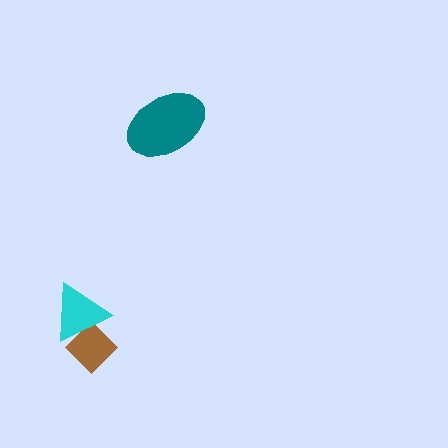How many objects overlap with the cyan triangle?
1 object overlaps with the cyan triangle.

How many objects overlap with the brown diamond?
1 object overlaps with the brown diamond.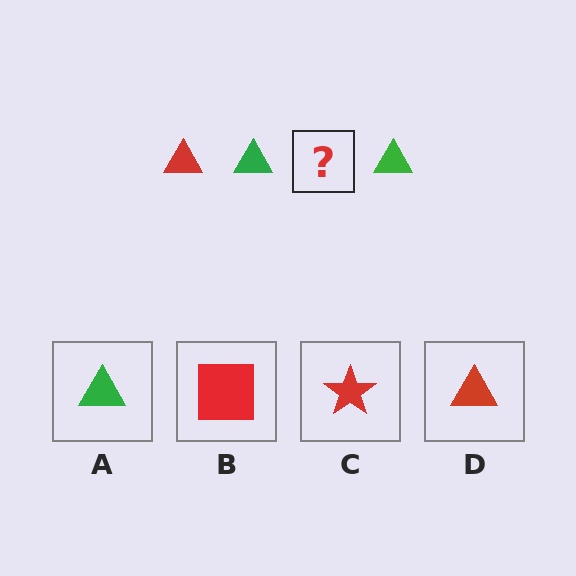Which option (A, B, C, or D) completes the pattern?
D.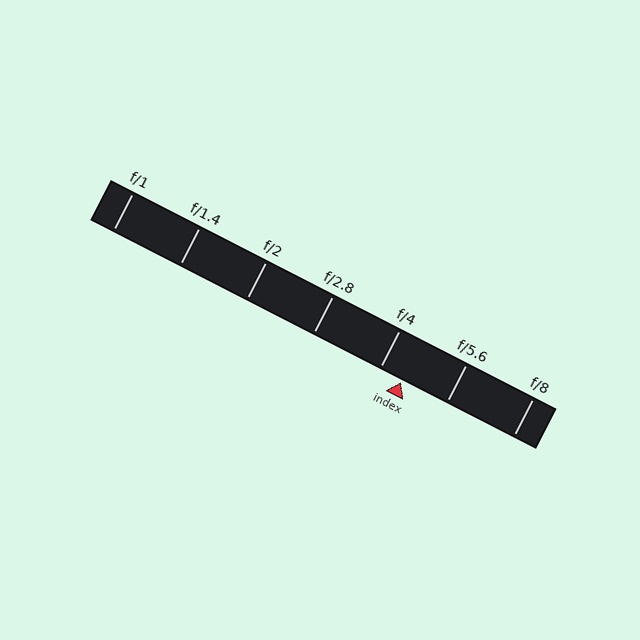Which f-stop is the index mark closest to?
The index mark is closest to f/4.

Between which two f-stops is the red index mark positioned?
The index mark is between f/4 and f/5.6.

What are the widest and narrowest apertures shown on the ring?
The widest aperture shown is f/1 and the narrowest is f/8.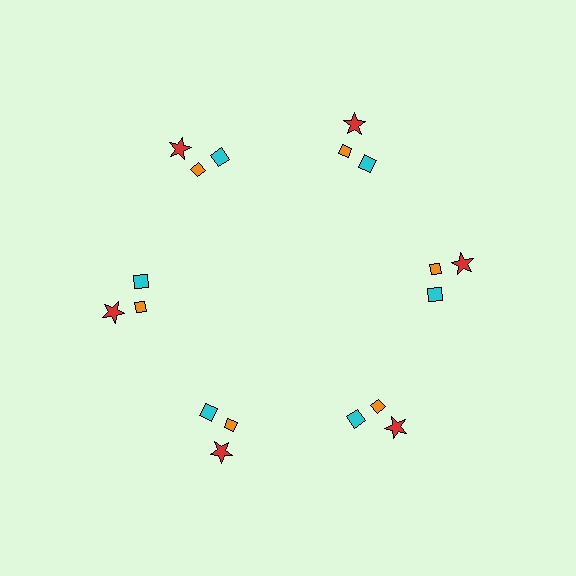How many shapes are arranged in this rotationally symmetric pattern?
There are 18 shapes, arranged in 6 groups of 3.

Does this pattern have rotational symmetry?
Yes, this pattern has 6-fold rotational symmetry. It looks the same after rotating 60 degrees around the center.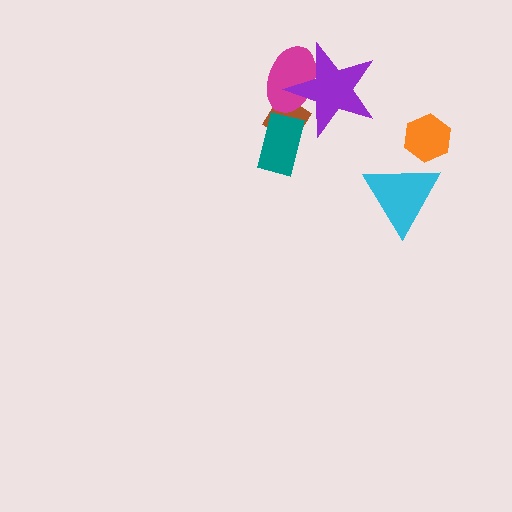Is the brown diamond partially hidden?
Yes, it is partially covered by another shape.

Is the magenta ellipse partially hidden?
Yes, it is partially covered by another shape.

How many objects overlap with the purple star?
2 objects overlap with the purple star.